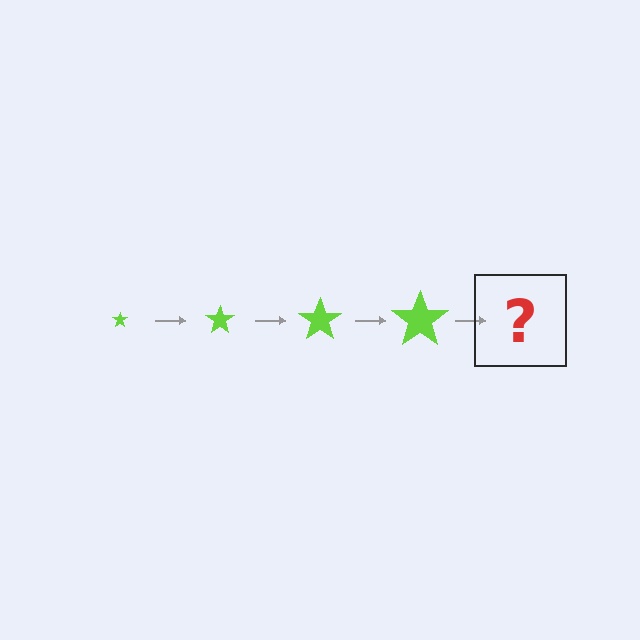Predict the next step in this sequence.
The next step is a lime star, larger than the previous one.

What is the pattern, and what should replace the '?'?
The pattern is that the star gets progressively larger each step. The '?' should be a lime star, larger than the previous one.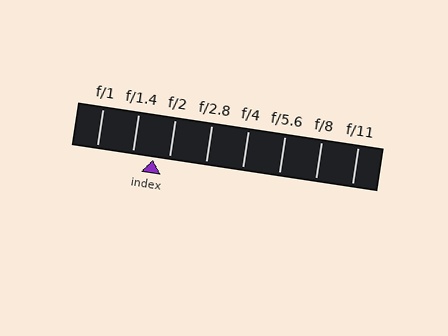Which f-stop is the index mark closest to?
The index mark is closest to f/2.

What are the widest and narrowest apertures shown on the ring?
The widest aperture shown is f/1 and the narrowest is f/11.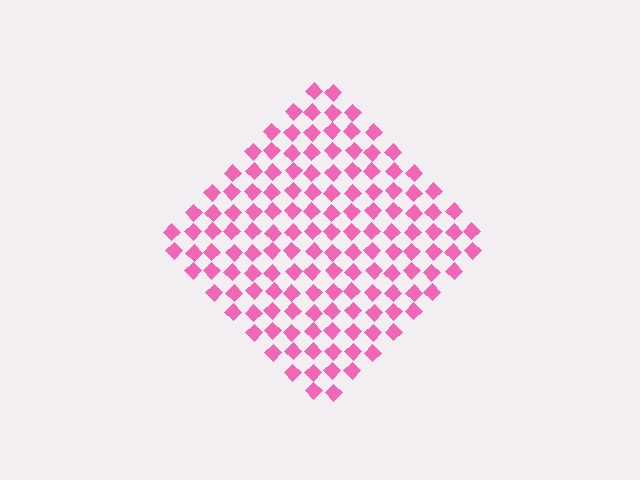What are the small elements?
The small elements are diamonds.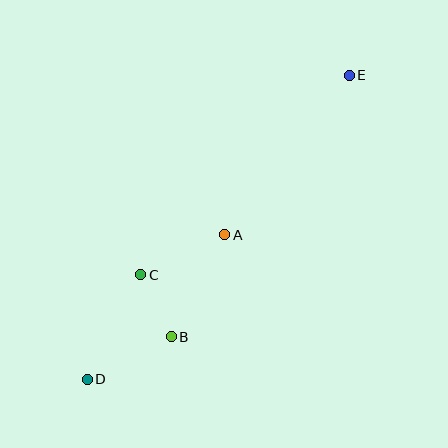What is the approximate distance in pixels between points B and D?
The distance between B and D is approximately 94 pixels.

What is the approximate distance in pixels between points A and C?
The distance between A and C is approximately 93 pixels.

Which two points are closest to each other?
Points B and C are closest to each other.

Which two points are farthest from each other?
Points D and E are farthest from each other.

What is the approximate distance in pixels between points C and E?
The distance between C and E is approximately 289 pixels.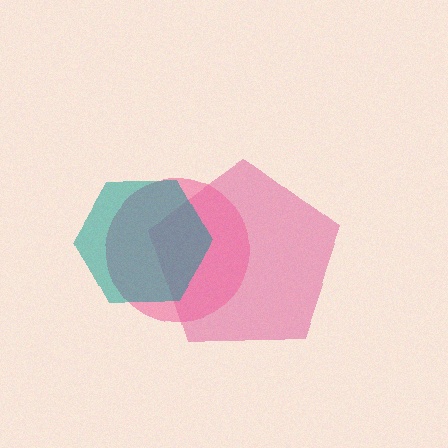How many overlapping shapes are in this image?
There are 3 overlapping shapes in the image.